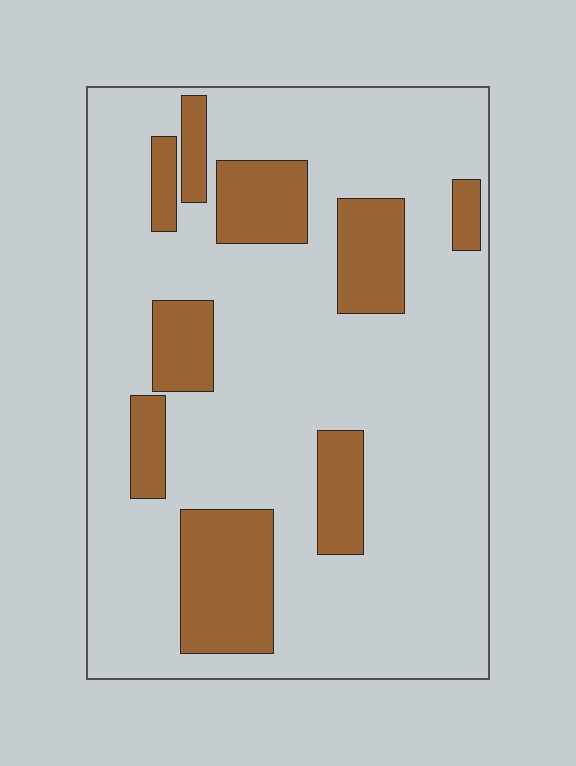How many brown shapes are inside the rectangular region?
9.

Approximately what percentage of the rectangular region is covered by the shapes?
Approximately 20%.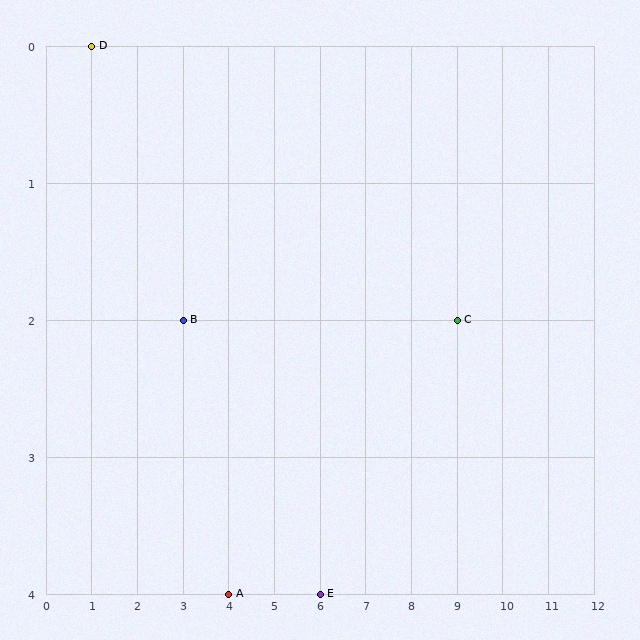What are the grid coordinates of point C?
Point C is at grid coordinates (9, 2).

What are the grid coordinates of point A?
Point A is at grid coordinates (4, 4).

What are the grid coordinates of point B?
Point B is at grid coordinates (3, 2).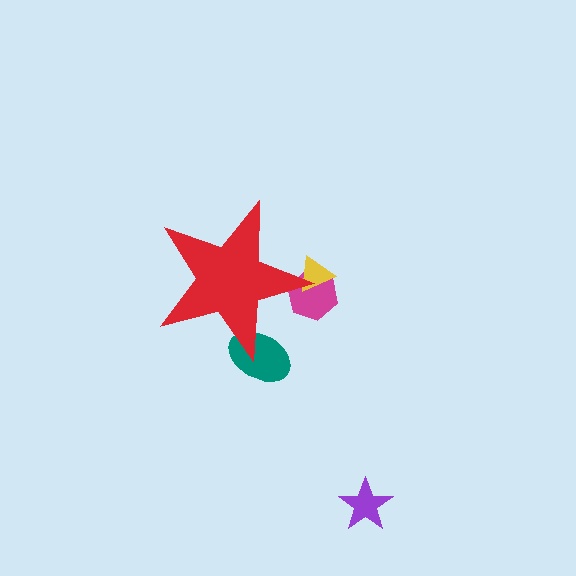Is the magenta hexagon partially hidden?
Yes, the magenta hexagon is partially hidden behind the red star.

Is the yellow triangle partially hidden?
Yes, the yellow triangle is partially hidden behind the red star.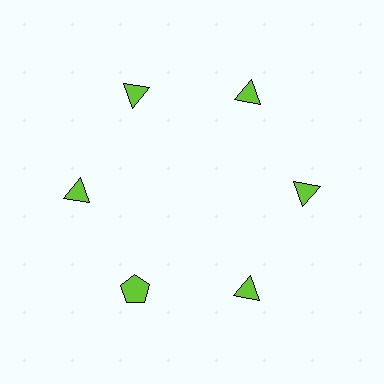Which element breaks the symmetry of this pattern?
The lime pentagon at roughly the 7 o'clock position breaks the symmetry. All other shapes are lime triangles.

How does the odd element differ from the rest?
It has a different shape: pentagon instead of triangle.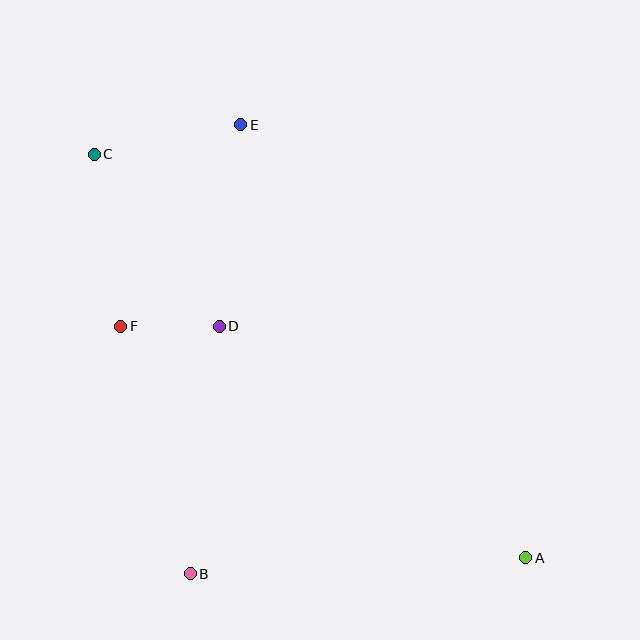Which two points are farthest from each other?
Points A and C are farthest from each other.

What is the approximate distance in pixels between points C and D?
The distance between C and D is approximately 213 pixels.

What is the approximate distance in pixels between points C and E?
The distance between C and E is approximately 150 pixels.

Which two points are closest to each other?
Points D and F are closest to each other.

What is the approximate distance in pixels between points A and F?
The distance between A and F is approximately 466 pixels.